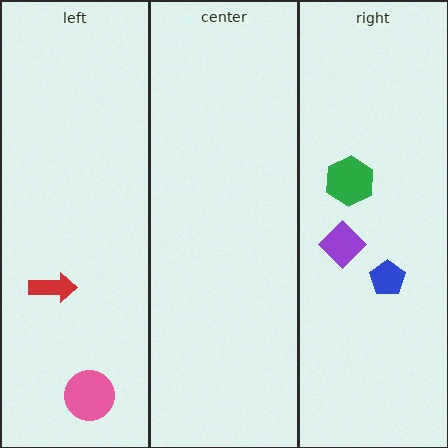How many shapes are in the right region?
3.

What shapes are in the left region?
The pink circle, the red arrow.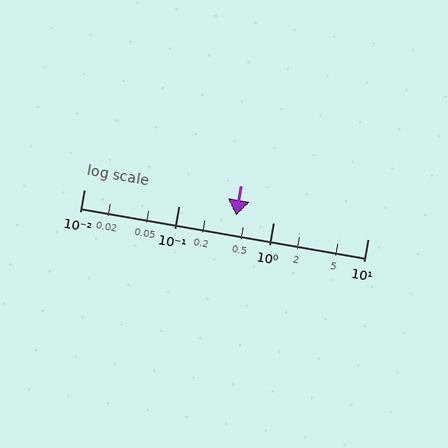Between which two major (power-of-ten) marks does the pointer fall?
The pointer is between 0.1 and 1.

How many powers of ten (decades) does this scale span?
The scale spans 3 decades, from 0.01 to 10.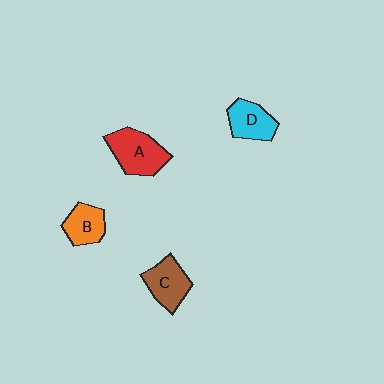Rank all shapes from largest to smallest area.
From largest to smallest: A (red), C (brown), D (cyan), B (orange).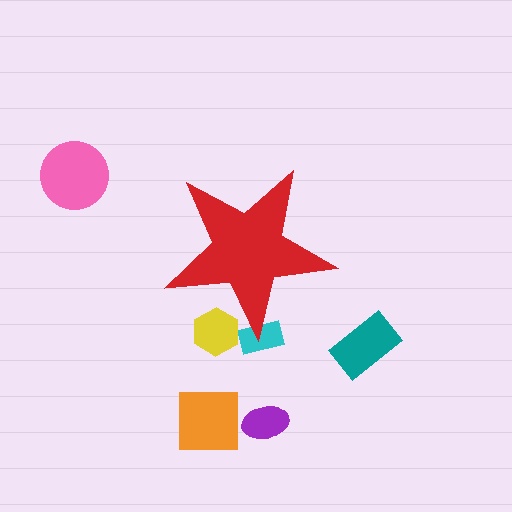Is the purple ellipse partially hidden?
No, the purple ellipse is fully visible.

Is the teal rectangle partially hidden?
No, the teal rectangle is fully visible.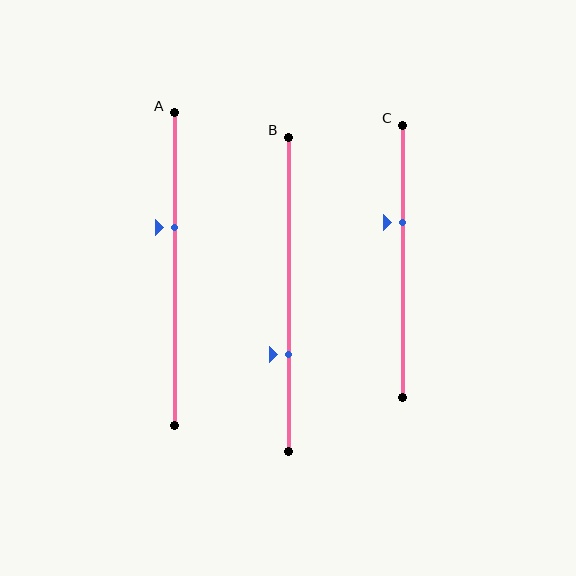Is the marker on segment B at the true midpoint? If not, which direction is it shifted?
No, the marker on segment B is shifted downward by about 19% of the segment length.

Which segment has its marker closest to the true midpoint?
Segment A has its marker closest to the true midpoint.